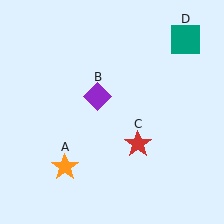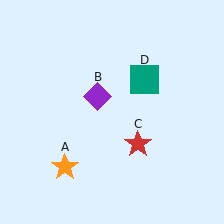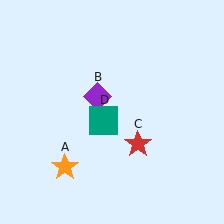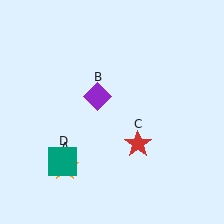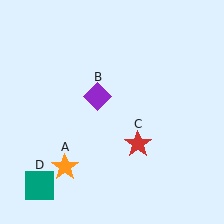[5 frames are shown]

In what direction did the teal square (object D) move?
The teal square (object D) moved down and to the left.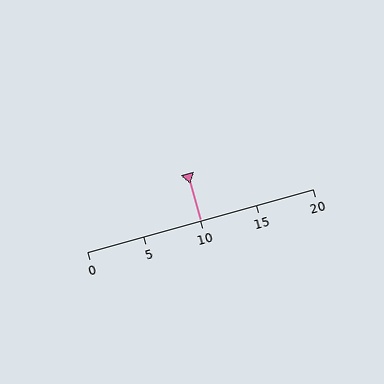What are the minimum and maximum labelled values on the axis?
The axis runs from 0 to 20.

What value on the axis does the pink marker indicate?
The marker indicates approximately 10.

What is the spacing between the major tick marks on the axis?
The major ticks are spaced 5 apart.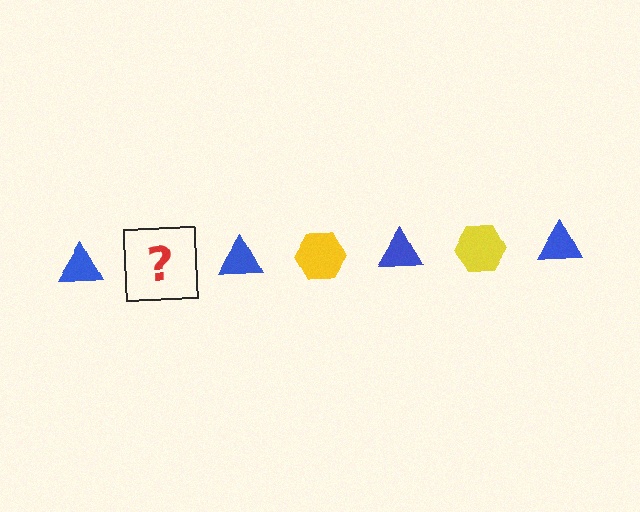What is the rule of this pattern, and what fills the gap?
The rule is that the pattern alternates between blue triangle and yellow hexagon. The gap should be filled with a yellow hexagon.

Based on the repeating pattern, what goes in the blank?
The blank should be a yellow hexagon.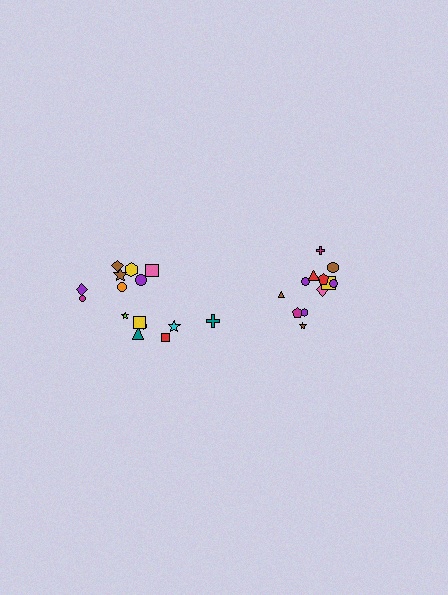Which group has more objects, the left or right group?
The left group.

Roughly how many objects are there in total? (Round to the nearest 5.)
Roughly 25 objects in total.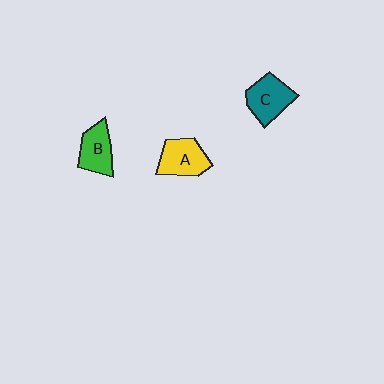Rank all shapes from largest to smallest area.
From largest to smallest: C (teal), A (yellow), B (green).